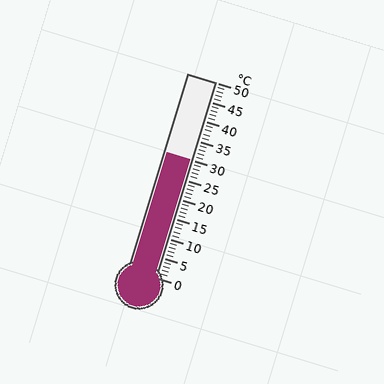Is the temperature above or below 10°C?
The temperature is above 10°C.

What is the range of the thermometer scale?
The thermometer scale ranges from 0°C to 50°C.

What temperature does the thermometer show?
The thermometer shows approximately 30°C.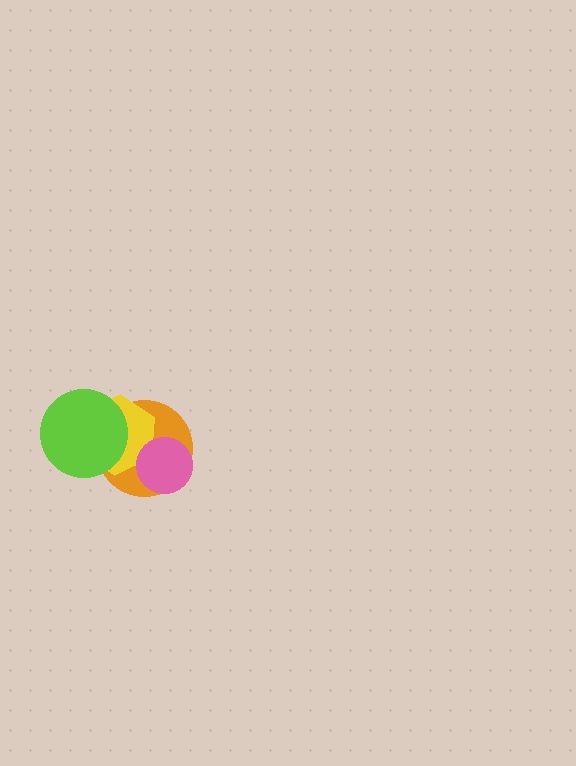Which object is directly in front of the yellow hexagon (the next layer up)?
The lime circle is directly in front of the yellow hexagon.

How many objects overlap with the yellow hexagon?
3 objects overlap with the yellow hexagon.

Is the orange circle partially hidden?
Yes, it is partially covered by another shape.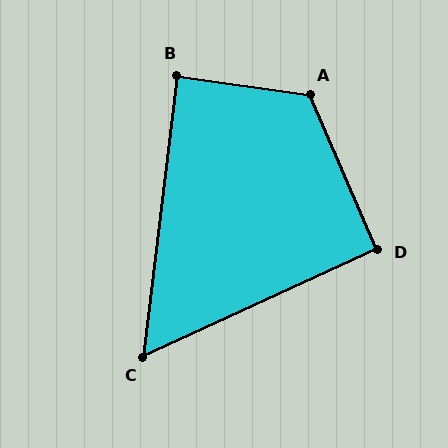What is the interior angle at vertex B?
Approximately 89 degrees (approximately right).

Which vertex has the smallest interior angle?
C, at approximately 58 degrees.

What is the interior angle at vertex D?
Approximately 91 degrees (approximately right).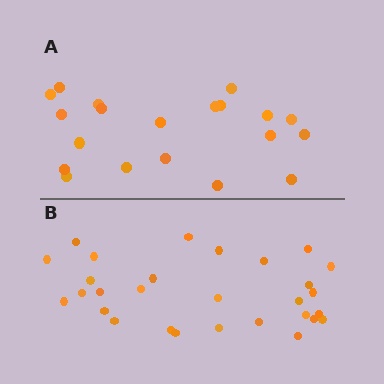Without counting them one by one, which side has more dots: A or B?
Region B (the bottom region) has more dots.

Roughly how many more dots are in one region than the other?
Region B has roughly 8 or so more dots than region A.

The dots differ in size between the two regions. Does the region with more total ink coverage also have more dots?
No. Region A has more total ink coverage because its dots are larger, but region B actually contains more individual dots. Total area can be misleading — the number of items is what matters here.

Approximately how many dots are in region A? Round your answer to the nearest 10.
About 20 dots.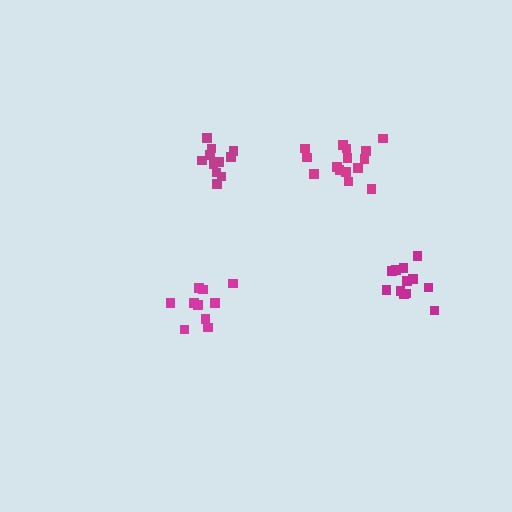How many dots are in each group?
Group 1: 11 dots, Group 2: 10 dots, Group 3: 15 dots, Group 4: 12 dots (48 total).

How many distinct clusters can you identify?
There are 4 distinct clusters.